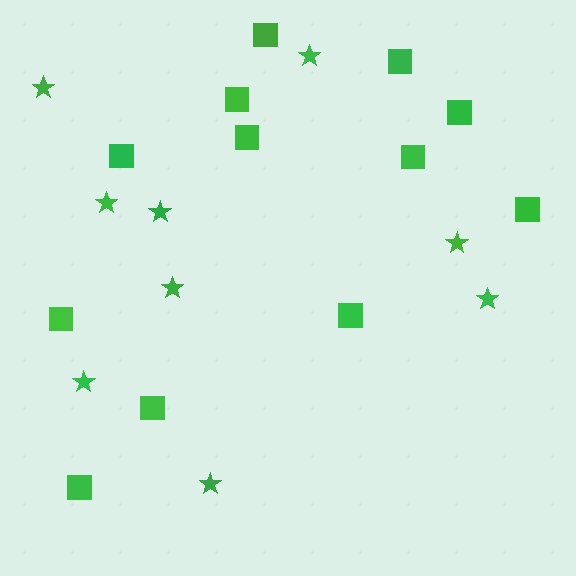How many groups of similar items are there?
There are 2 groups: one group of stars (9) and one group of squares (12).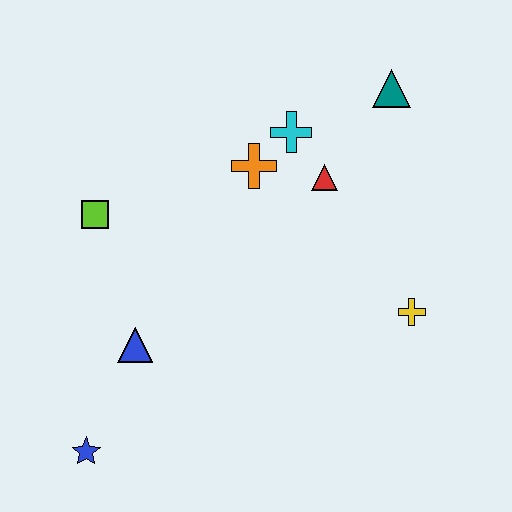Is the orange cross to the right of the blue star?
Yes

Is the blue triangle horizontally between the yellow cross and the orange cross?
No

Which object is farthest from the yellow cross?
The blue star is farthest from the yellow cross.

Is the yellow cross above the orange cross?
No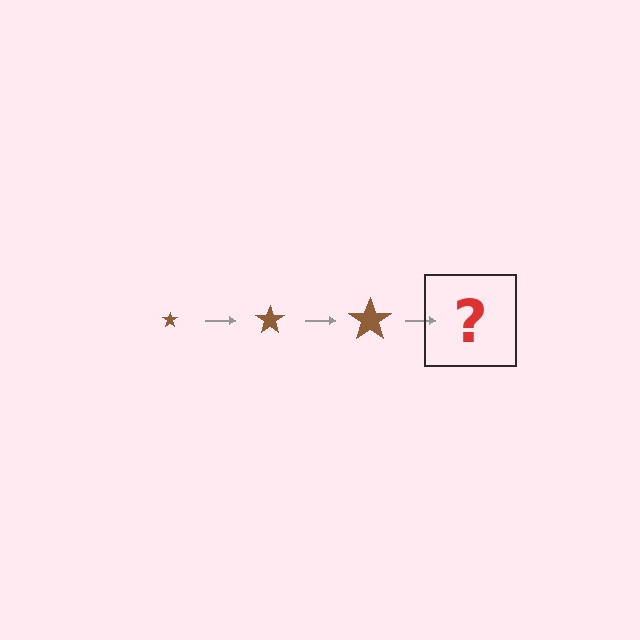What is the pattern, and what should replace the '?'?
The pattern is that the star gets progressively larger each step. The '?' should be a brown star, larger than the previous one.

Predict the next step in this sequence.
The next step is a brown star, larger than the previous one.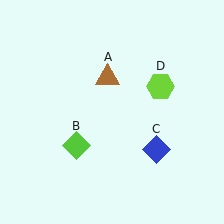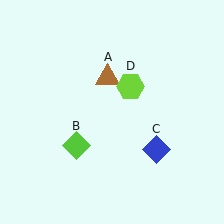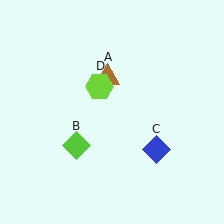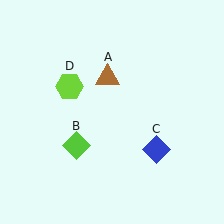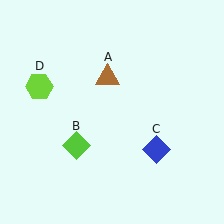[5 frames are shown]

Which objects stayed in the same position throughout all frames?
Brown triangle (object A) and lime diamond (object B) and blue diamond (object C) remained stationary.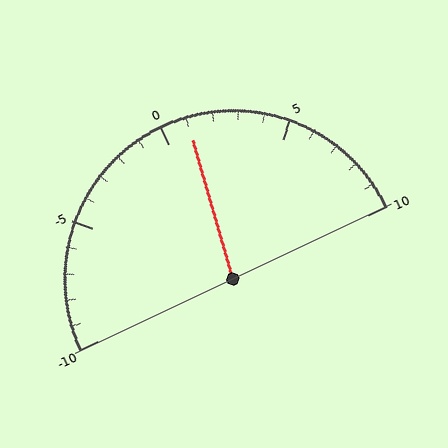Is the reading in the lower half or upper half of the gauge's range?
The reading is in the upper half of the range (-10 to 10).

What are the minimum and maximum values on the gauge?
The gauge ranges from -10 to 10.